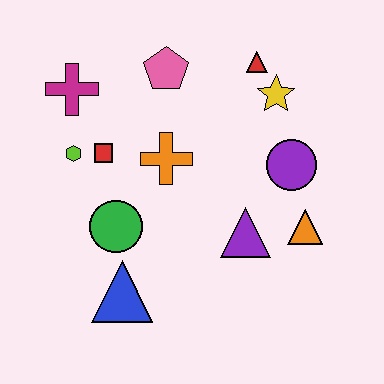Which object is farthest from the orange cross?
The orange triangle is farthest from the orange cross.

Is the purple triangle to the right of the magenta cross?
Yes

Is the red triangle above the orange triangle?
Yes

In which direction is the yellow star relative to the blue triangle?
The yellow star is above the blue triangle.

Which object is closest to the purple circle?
The orange triangle is closest to the purple circle.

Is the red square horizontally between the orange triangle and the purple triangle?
No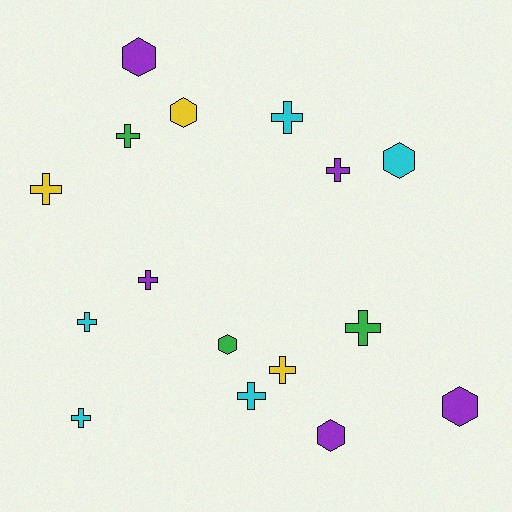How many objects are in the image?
There are 16 objects.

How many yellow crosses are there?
There are 2 yellow crosses.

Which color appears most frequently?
Purple, with 5 objects.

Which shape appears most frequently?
Cross, with 10 objects.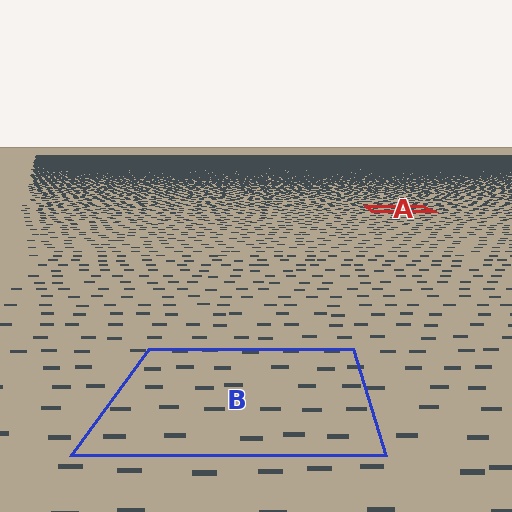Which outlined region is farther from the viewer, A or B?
Region A is farther from the viewer — the texture elements inside it appear smaller and more densely packed.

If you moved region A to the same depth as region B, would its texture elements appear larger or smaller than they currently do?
They would appear larger. At a closer depth, the same texture elements are projected at a bigger on-screen size.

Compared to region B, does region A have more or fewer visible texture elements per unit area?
Region A has more texture elements per unit area — they are packed more densely because it is farther away.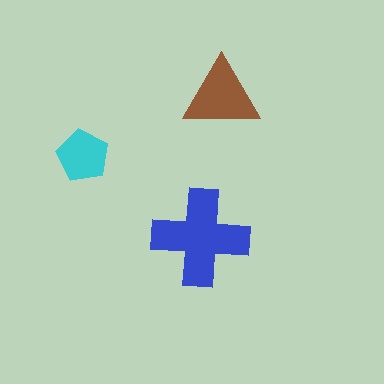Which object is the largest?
The blue cross.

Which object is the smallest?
The cyan pentagon.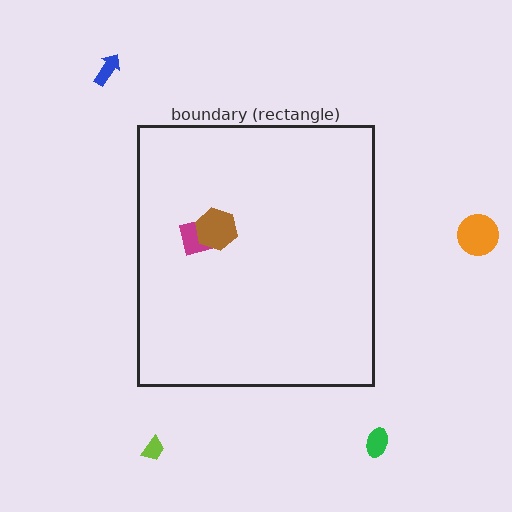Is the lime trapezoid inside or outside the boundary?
Outside.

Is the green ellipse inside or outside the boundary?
Outside.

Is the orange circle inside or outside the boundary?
Outside.